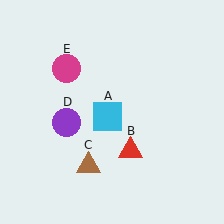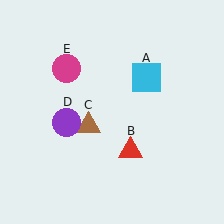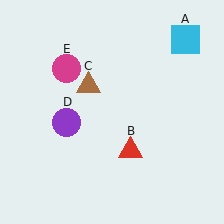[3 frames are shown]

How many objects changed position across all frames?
2 objects changed position: cyan square (object A), brown triangle (object C).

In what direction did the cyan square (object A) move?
The cyan square (object A) moved up and to the right.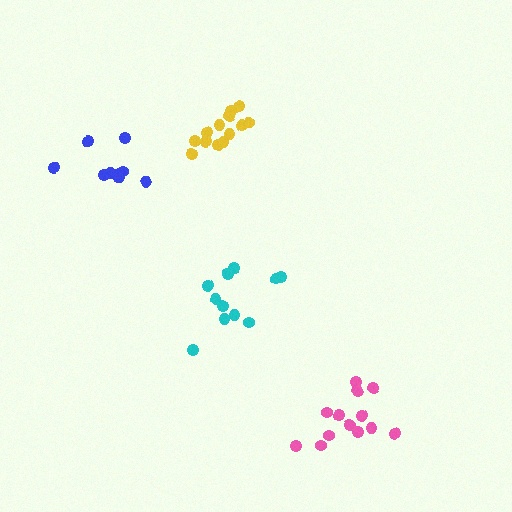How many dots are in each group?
Group 1: 11 dots, Group 2: 13 dots, Group 3: 13 dots, Group 4: 9 dots (46 total).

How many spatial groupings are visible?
There are 4 spatial groupings.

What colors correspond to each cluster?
The clusters are colored: cyan, pink, yellow, blue.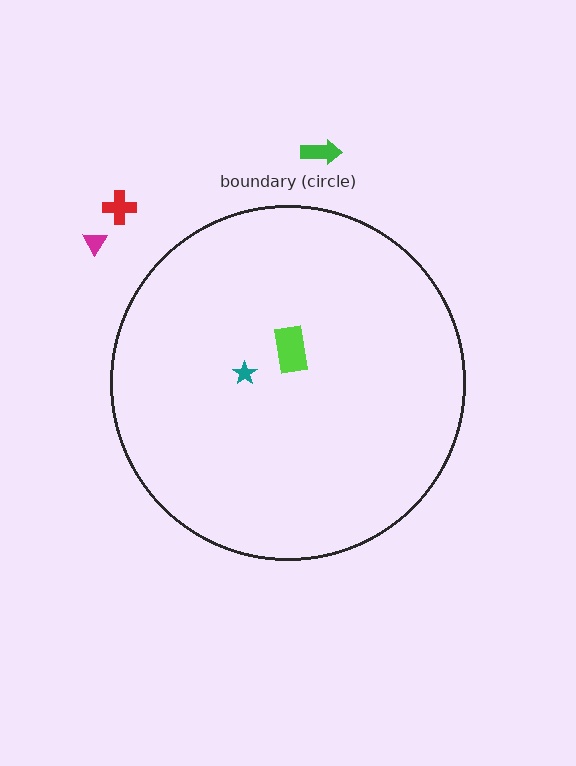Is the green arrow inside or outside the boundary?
Outside.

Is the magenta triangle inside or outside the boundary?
Outside.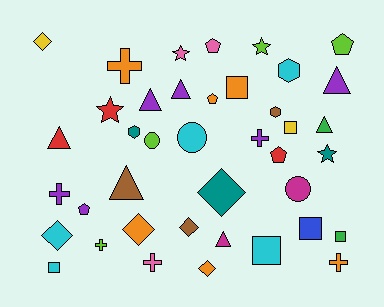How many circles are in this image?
There are 3 circles.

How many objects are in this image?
There are 40 objects.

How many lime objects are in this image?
There are 4 lime objects.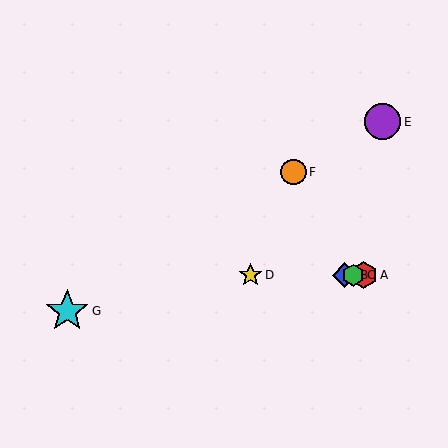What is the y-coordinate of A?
Object A is at y≈275.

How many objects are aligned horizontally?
4 objects (A, B, C, D) are aligned horizontally.